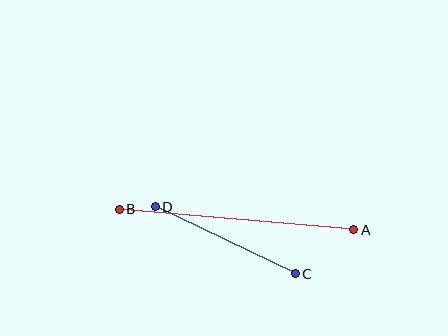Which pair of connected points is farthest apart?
Points A and B are farthest apart.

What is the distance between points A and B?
The distance is approximately 235 pixels.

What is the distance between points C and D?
The distance is approximately 155 pixels.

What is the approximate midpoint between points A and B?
The midpoint is at approximately (236, 220) pixels.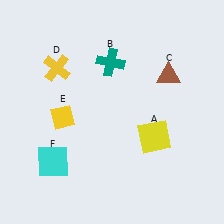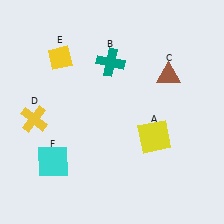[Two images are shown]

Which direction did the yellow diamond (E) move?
The yellow diamond (E) moved up.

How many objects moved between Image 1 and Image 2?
2 objects moved between the two images.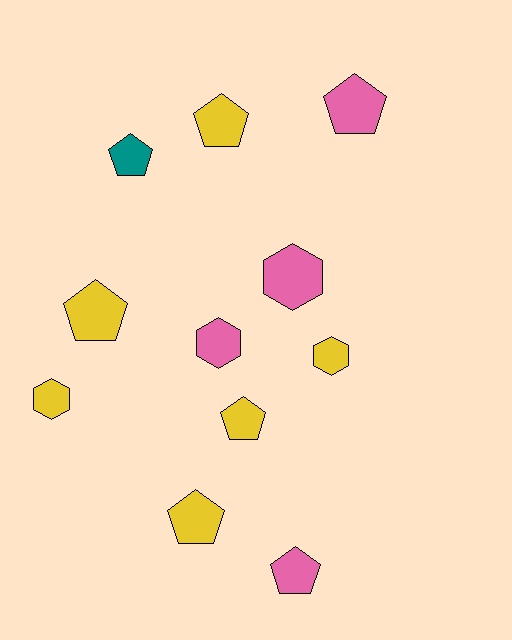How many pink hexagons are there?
There are 2 pink hexagons.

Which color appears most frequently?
Yellow, with 6 objects.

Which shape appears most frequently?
Pentagon, with 7 objects.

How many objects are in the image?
There are 11 objects.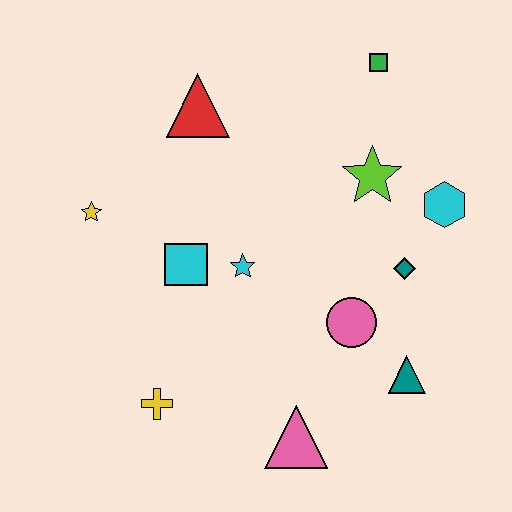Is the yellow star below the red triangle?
Yes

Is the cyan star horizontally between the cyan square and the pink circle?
Yes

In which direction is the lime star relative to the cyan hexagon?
The lime star is to the left of the cyan hexagon.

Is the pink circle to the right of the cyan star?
Yes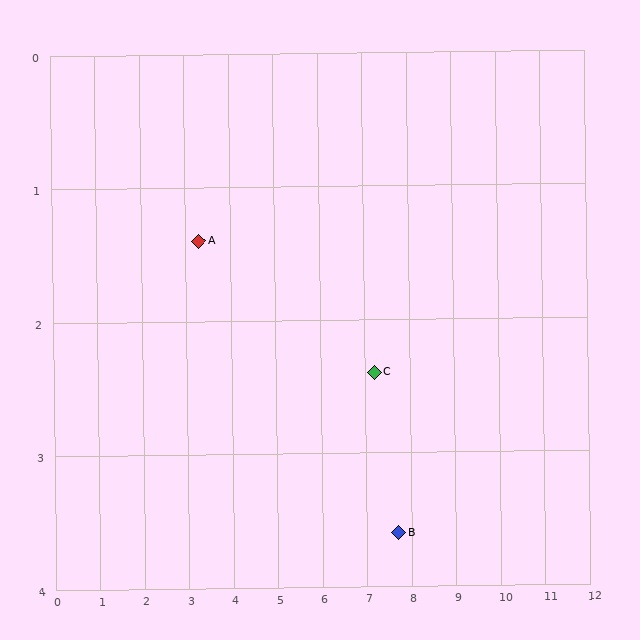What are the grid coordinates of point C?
Point C is at approximately (7.2, 2.4).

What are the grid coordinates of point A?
Point A is at approximately (3.3, 1.4).